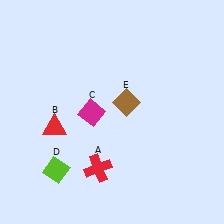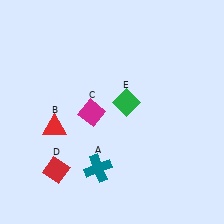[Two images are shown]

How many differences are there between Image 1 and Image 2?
There are 3 differences between the two images.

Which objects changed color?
A changed from red to teal. D changed from lime to red. E changed from brown to green.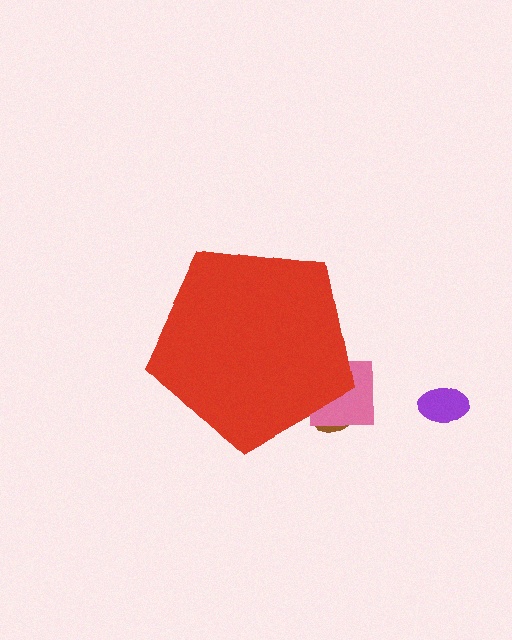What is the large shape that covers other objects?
A red pentagon.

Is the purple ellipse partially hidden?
No, the purple ellipse is fully visible.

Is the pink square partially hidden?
Yes, the pink square is partially hidden behind the red pentagon.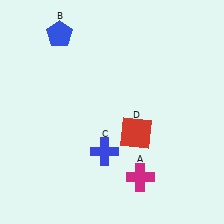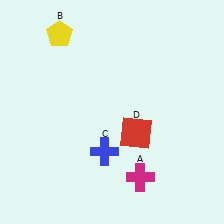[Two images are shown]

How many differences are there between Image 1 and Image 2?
There is 1 difference between the two images.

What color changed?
The pentagon (B) changed from blue in Image 1 to yellow in Image 2.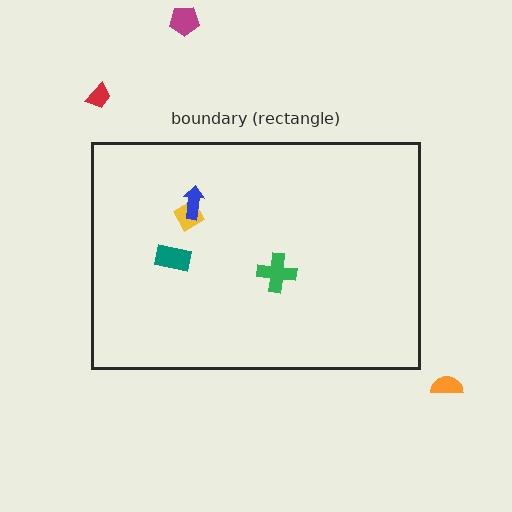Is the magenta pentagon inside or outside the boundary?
Outside.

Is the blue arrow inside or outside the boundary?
Inside.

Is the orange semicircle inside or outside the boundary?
Outside.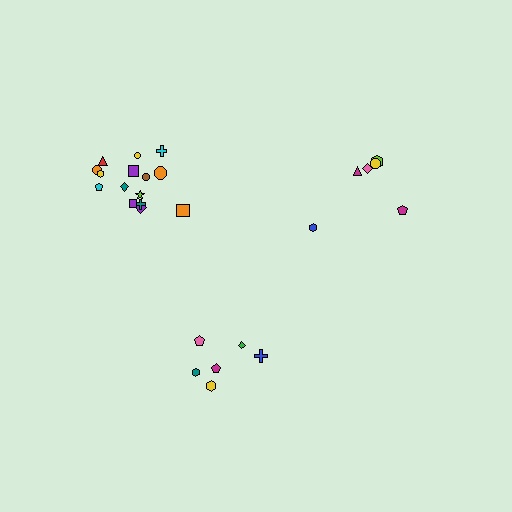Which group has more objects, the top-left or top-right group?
The top-left group.